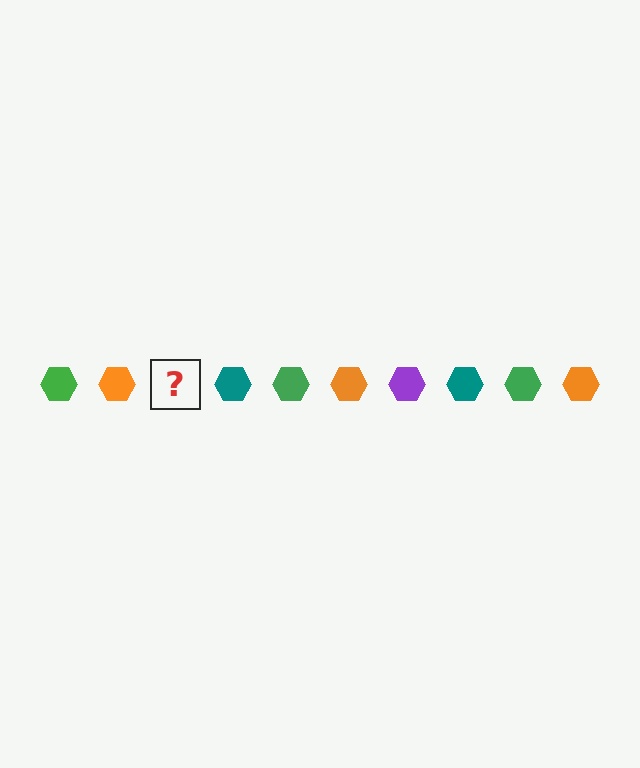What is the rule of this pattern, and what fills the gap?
The rule is that the pattern cycles through green, orange, purple, teal hexagons. The gap should be filled with a purple hexagon.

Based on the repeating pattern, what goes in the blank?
The blank should be a purple hexagon.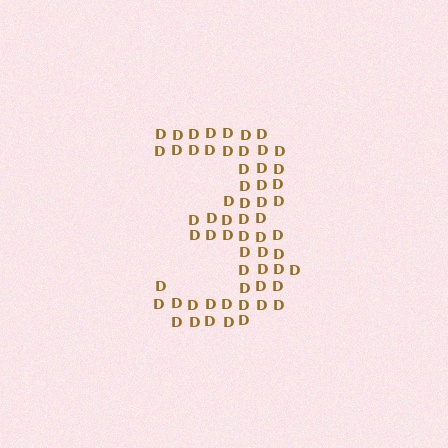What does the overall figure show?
The overall figure shows the digit 3.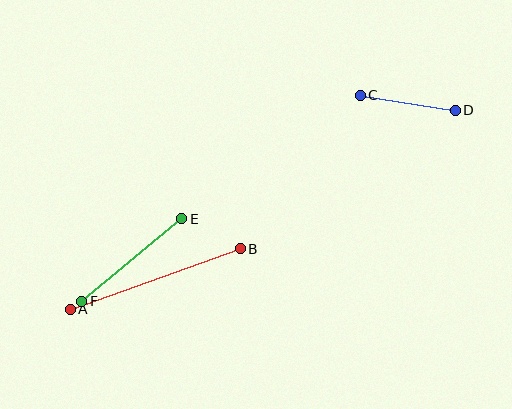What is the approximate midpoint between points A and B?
The midpoint is at approximately (155, 279) pixels.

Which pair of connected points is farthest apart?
Points A and B are farthest apart.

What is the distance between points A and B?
The distance is approximately 181 pixels.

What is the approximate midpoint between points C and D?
The midpoint is at approximately (408, 103) pixels.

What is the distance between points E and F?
The distance is approximately 129 pixels.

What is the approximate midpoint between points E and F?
The midpoint is at approximately (132, 260) pixels.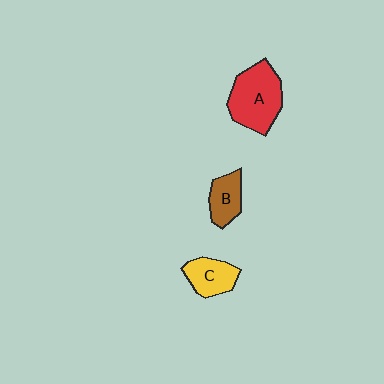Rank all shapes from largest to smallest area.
From largest to smallest: A (red), C (yellow), B (brown).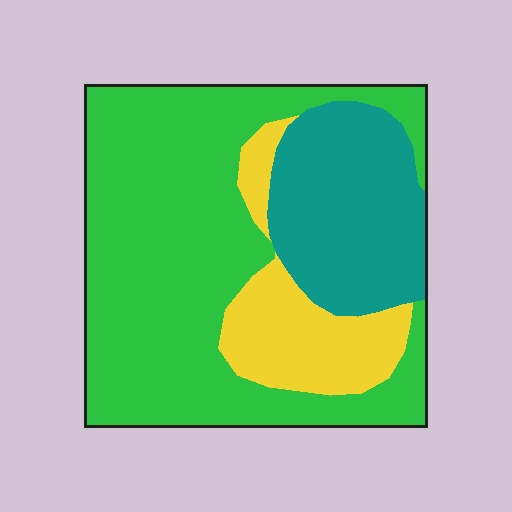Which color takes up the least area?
Yellow, at roughly 15%.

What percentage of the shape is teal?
Teal covers 24% of the shape.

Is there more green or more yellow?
Green.